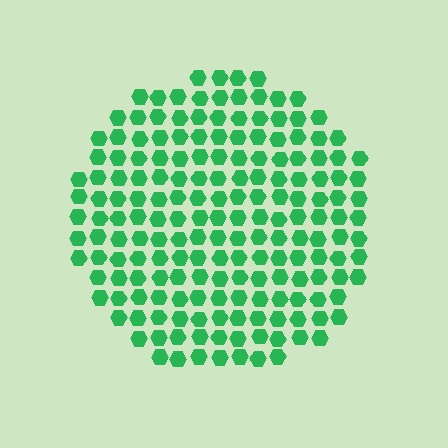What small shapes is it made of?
It is made of small hexagons.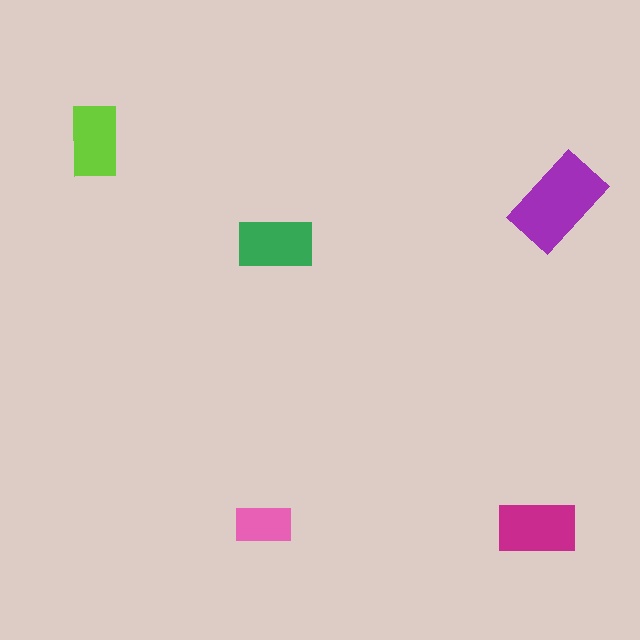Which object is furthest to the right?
The purple rectangle is rightmost.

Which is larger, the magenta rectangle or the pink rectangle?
The magenta one.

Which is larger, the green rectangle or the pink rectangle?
The green one.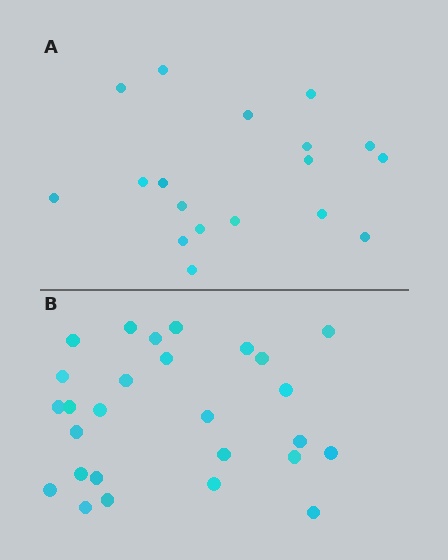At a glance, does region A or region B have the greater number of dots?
Region B (the bottom region) has more dots.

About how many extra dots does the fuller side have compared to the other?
Region B has roughly 8 or so more dots than region A.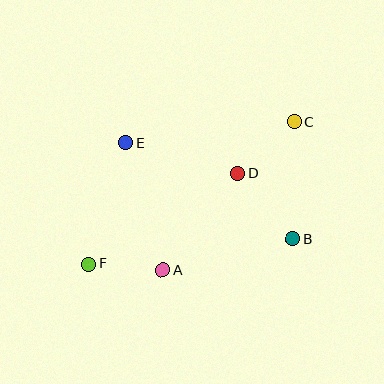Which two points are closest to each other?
Points A and F are closest to each other.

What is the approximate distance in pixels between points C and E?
The distance between C and E is approximately 170 pixels.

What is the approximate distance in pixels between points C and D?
The distance between C and D is approximately 76 pixels.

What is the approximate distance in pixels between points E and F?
The distance between E and F is approximately 127 pixels.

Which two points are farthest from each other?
Points C and F are farthest from each other.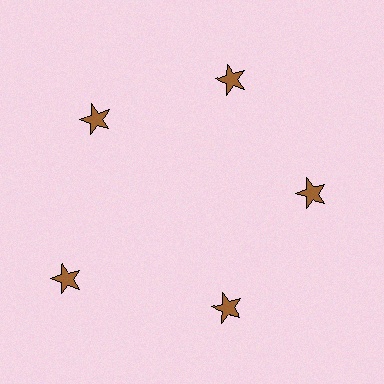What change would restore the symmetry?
The symmetry would be restored by moving it inward, back onto the ring so that all 5 stars sit at equal angles and equal distance from the center.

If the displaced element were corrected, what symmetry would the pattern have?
It would have 5-fold rotational symmetry — the pattern would map onto itself every 72 degrees.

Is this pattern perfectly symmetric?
No. The 5 brown stars are arranged in a ring, but one element near the 8 o'clock position is pushed outward from the center, breaking the 5-fold rotational symmetry.